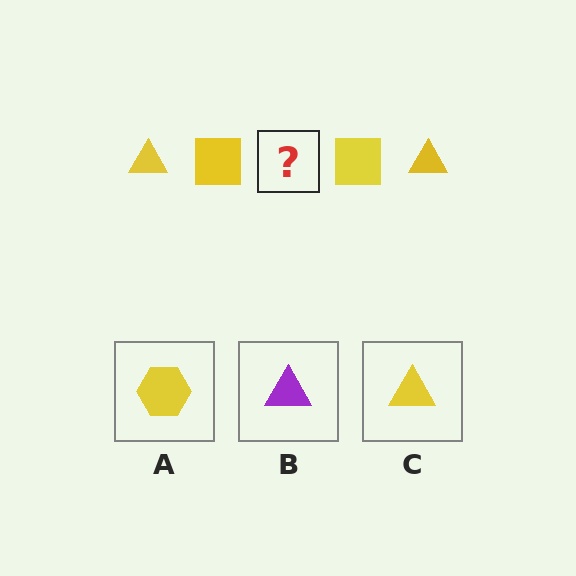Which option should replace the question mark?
Option C.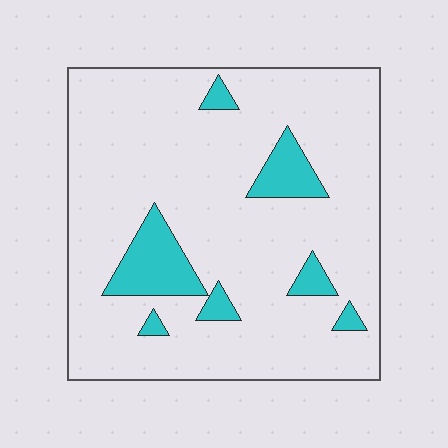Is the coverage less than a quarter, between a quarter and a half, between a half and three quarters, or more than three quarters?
Less than a quarter.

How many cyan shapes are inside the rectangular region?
7.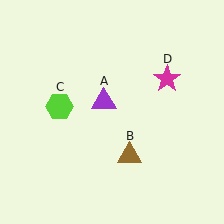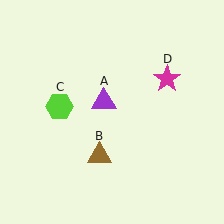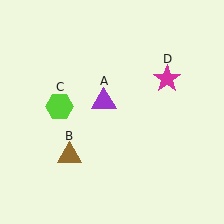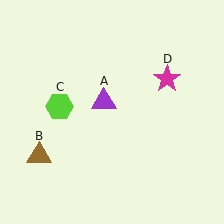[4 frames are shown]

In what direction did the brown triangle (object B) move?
The brown triangle (object B) moved left.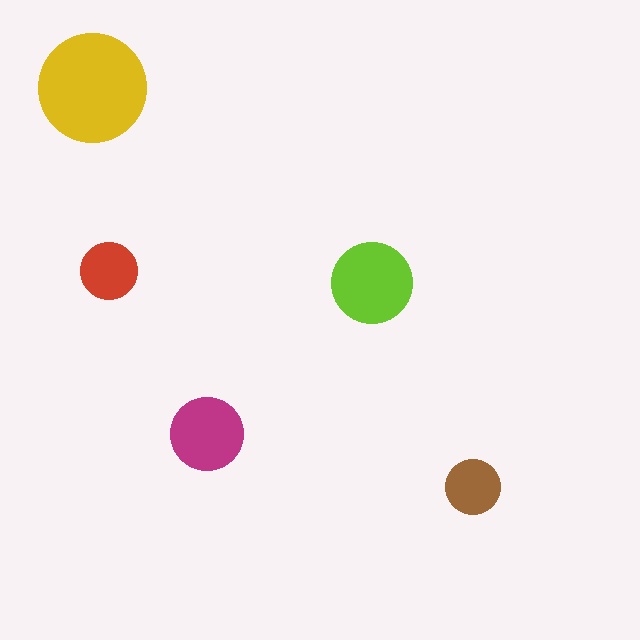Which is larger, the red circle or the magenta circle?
The magenta one.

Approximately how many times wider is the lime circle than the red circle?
About 1.5 times wider.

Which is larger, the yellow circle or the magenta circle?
The yellow one.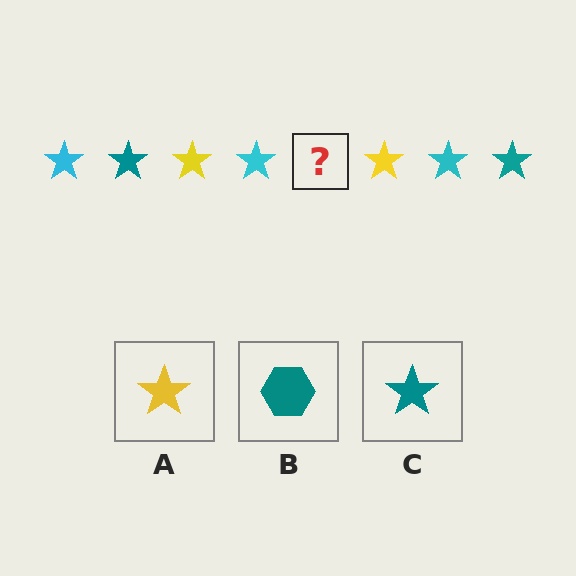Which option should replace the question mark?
Option C.